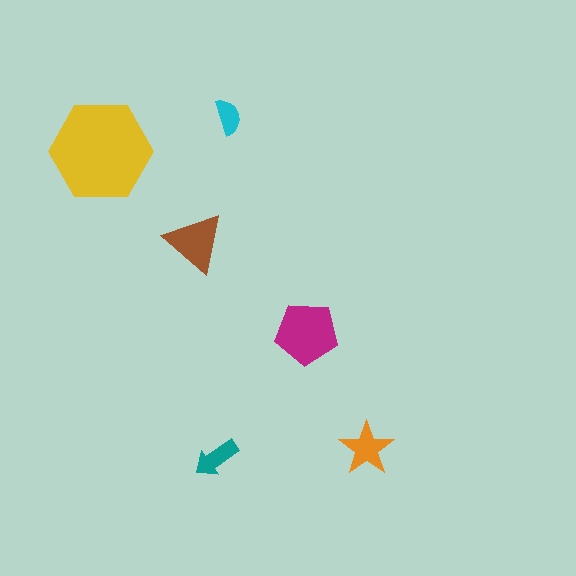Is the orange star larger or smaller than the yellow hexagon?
Smaller.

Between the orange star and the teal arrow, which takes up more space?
The orange star.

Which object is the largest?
The yellow hexagon.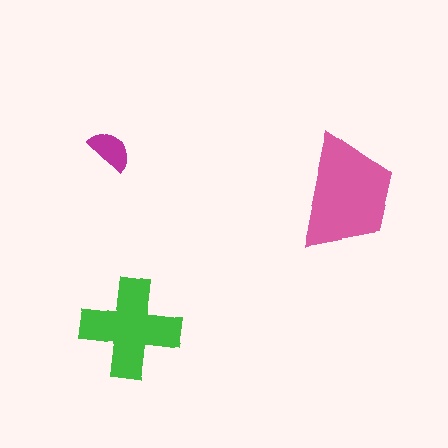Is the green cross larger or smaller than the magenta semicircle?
Larger.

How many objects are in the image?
There are 3 objects in the image.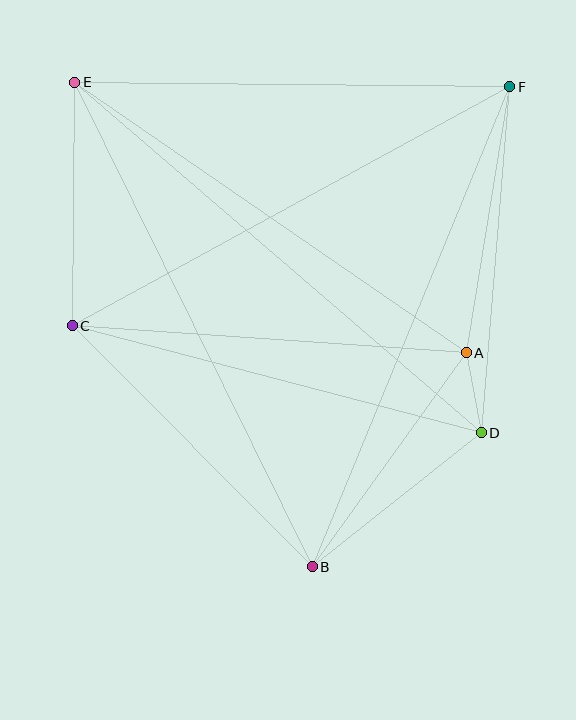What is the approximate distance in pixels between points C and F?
The distance between C and F is approximately 499 pixels.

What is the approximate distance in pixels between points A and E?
The distance between A and E is approximately 476 pixels.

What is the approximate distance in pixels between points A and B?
The distance between A and B is approximately 264 pixels.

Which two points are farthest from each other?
Points B and E are farthest from each other.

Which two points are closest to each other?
Points A and D are closest to each other.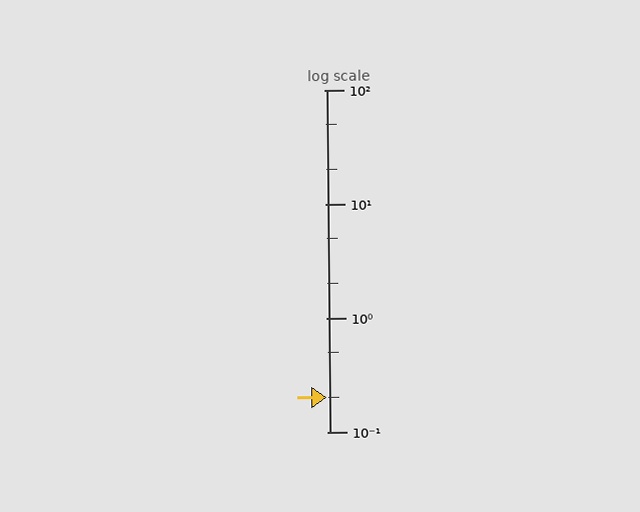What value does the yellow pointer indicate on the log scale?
The pointer indicates approximately 0.2.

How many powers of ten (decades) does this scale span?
The scale spans 3 decades, from 0.1 to 100.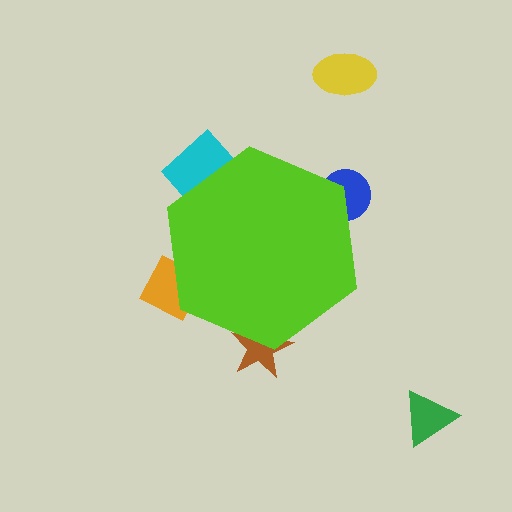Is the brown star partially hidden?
Yes, the brown star is partially hidden behind the lime hexagon.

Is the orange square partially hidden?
Yes, the orange square is partially hidden behind the lime hexagon.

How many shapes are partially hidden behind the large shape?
4 shapes are partially hidden.